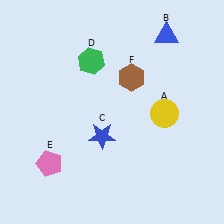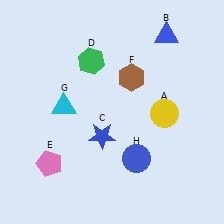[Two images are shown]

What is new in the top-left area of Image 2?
A cyan triangle (G) was added in the top-left area of Image 2.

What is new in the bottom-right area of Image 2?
A blue circle (H) was added in the bottom-right area of Image 2.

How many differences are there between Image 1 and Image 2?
There are 2 differences between the two images.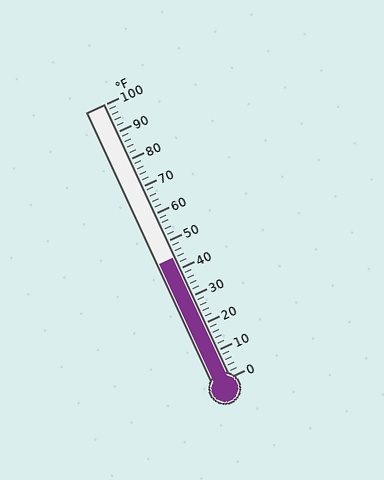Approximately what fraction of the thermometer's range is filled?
The thermometer is filled to approximately 45% of its range.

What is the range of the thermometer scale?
The thermometer scale ranges from 0°F to 100°F.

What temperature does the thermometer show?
The thermometer shows approximately 44°F.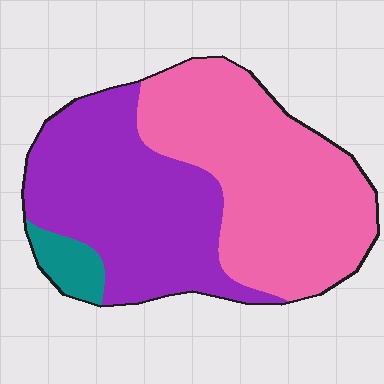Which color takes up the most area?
Pink, at roughly 50%.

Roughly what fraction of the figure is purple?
Purple covers about 45% of the figure.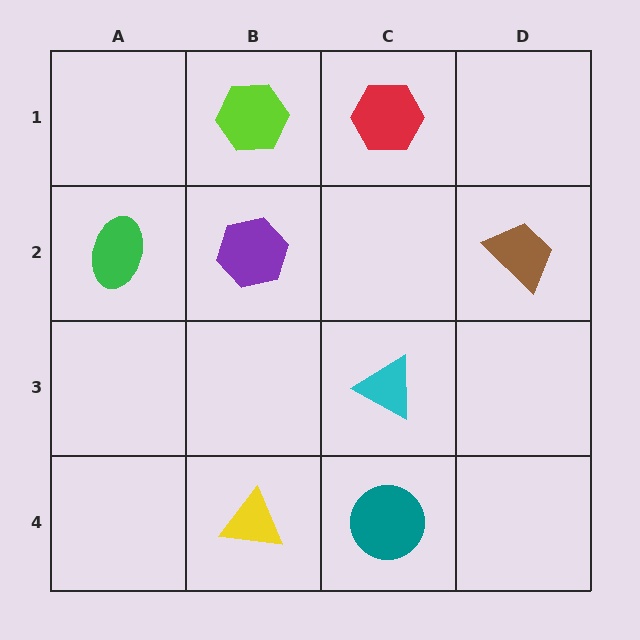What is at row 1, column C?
A red hexagon.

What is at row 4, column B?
A yellow triangle.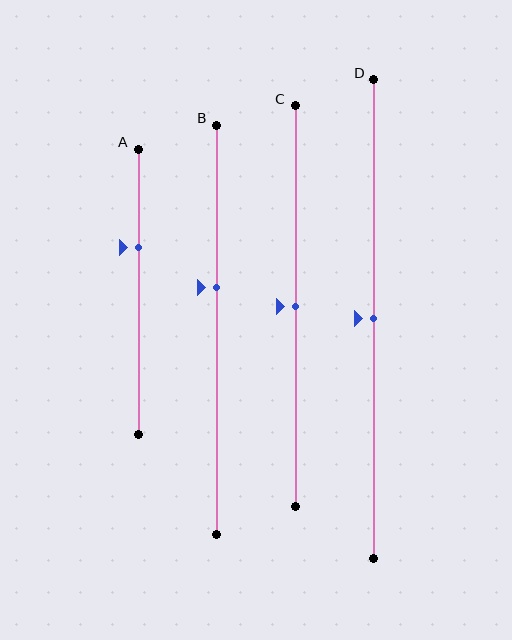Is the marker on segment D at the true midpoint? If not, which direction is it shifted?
Yes, the marker on segment D is at the true midpoint.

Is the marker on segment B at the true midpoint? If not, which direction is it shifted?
No, the marker on segment B is shifted upward by about 10% of the segment length.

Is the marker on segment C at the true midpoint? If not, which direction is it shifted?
Yes, the marker on segment C is at the true midpoint.